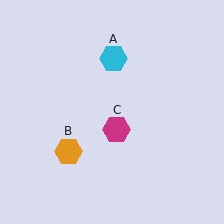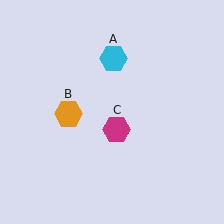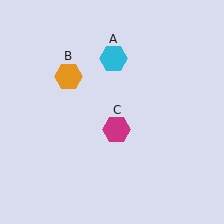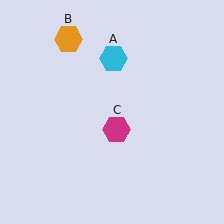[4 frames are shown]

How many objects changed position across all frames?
1 object changed position: orange hexagon (object B).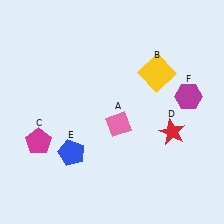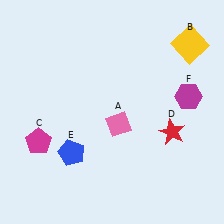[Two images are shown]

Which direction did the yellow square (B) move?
The yellow square (B) moved right.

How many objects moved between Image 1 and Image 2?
1 object moved between the two images.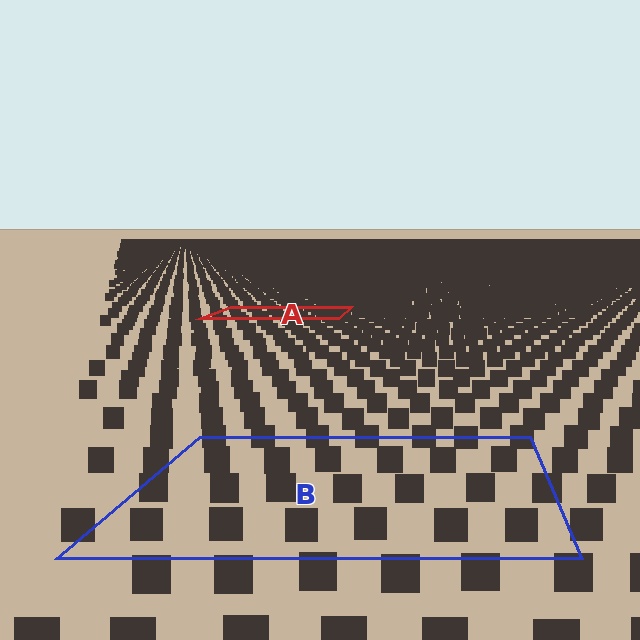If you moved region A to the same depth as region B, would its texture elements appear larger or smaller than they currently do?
They would appear larger. At a closer depth, the same texture elements are projected at a bigger on-screen size.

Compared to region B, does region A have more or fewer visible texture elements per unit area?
Region A has more texture elements per unit area — they are packed more densely because it is farther away.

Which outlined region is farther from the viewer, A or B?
Region A is farther from the viewer — the texture elements inside it appear smaller and more densely packed.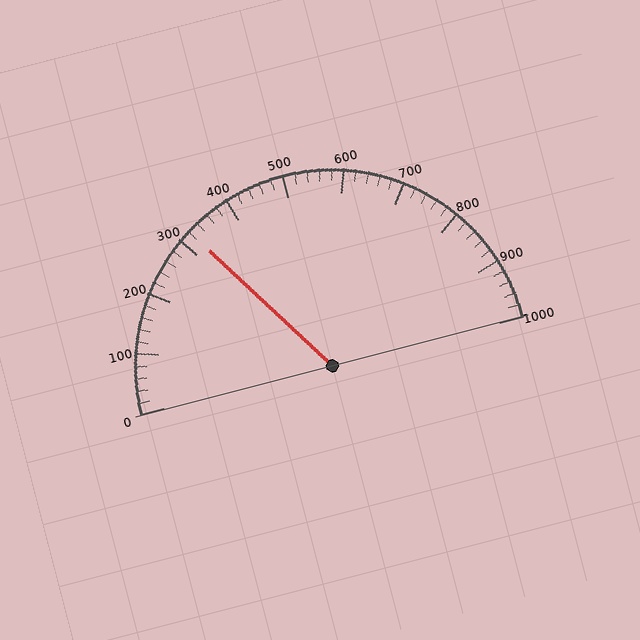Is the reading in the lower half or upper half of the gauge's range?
The reading is in the lower half of the range (0 to 1000).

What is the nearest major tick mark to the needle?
The nearest major tick mark is 300.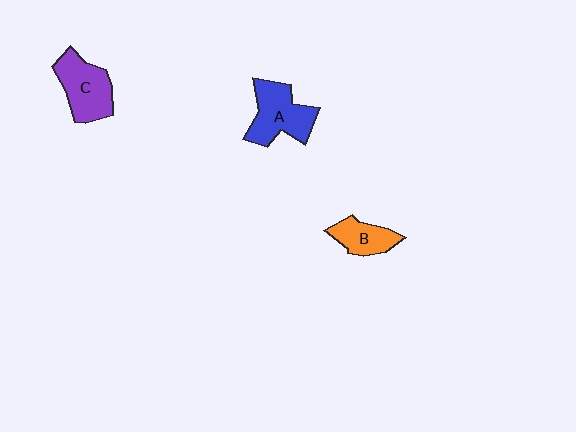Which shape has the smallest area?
Shape B (orange).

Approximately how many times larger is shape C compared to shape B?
Approximately 1.6 times.